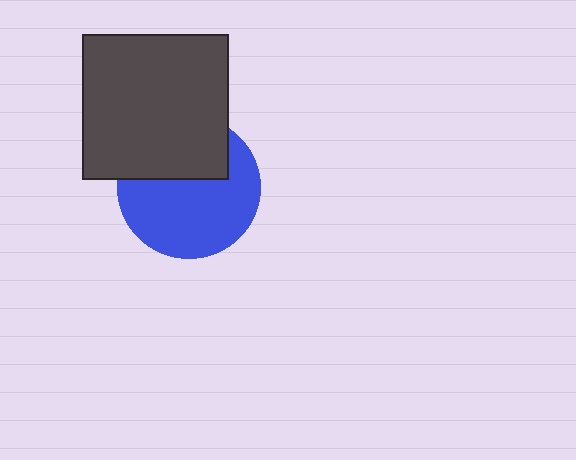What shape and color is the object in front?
The object in front is a dark gray square.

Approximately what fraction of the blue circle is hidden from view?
Roughly 36% of the blue circle is hidden behind the dark gray square.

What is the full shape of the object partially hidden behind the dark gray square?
The partially hidden object is a blue circle.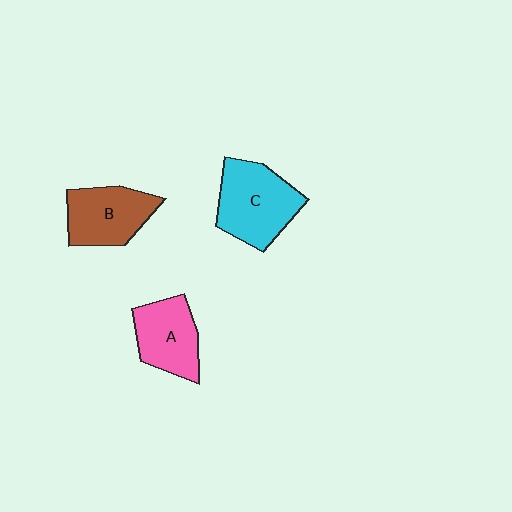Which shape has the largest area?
Shape C (cyan).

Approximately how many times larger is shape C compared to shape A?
Approximately 1.3 times.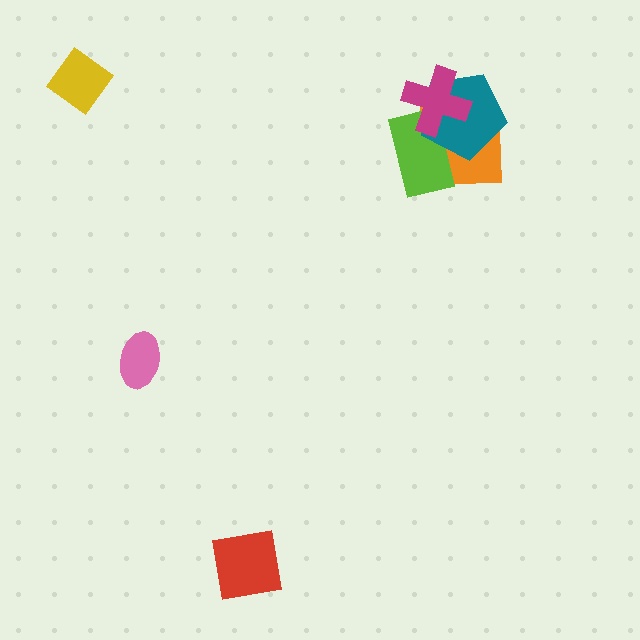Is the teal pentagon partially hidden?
Yes, it is partially covered by another shape.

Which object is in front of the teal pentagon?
The magenta cross is in front of the teal pentagon.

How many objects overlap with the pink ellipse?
0 objects overlap with the pink ellipse.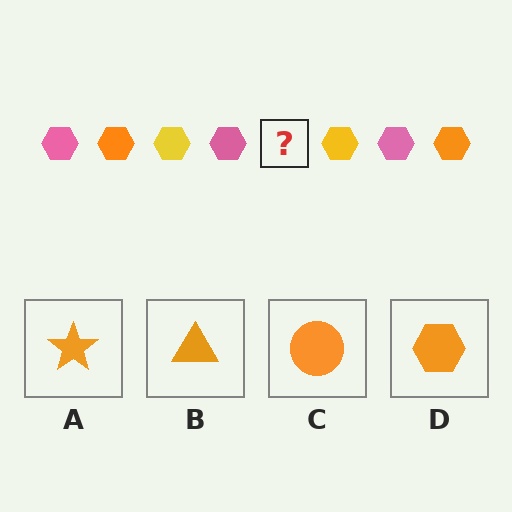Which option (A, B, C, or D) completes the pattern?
D.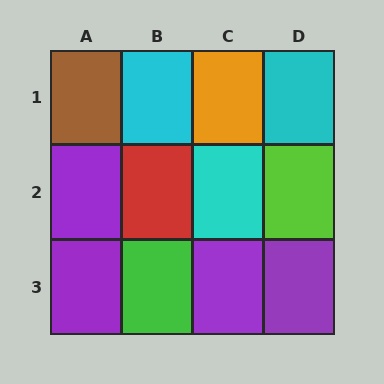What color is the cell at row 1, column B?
Cyan.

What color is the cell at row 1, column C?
Orange.